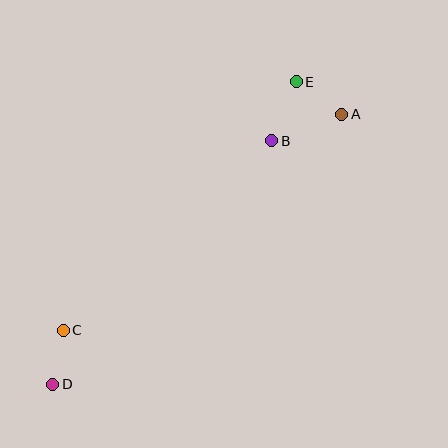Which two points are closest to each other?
Points C and D are closest to each other.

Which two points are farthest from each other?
Points A and D are farthest from each other.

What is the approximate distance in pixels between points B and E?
The distance between B and E is approximately 64 pixels.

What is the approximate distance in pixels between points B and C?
The distance between B and C is approximately 282 pixels.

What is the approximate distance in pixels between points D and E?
The distance between D and E is approximately 388 pixels.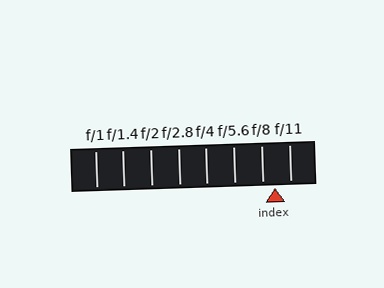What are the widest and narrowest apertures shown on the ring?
The widest aperture shown is f/1 and the narrowest is f/11.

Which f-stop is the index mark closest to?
The index mark is closest to f/8.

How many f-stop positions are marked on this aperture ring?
There are 8 f-stop positions marked.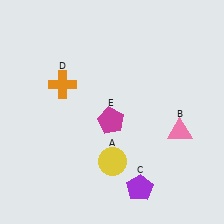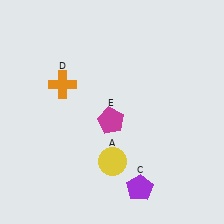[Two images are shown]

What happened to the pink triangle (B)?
The pink triangle (B) was removed in Image 2. It was in the bottom-right area of Image 1.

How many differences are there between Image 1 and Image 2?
There is 1 difference between the two images.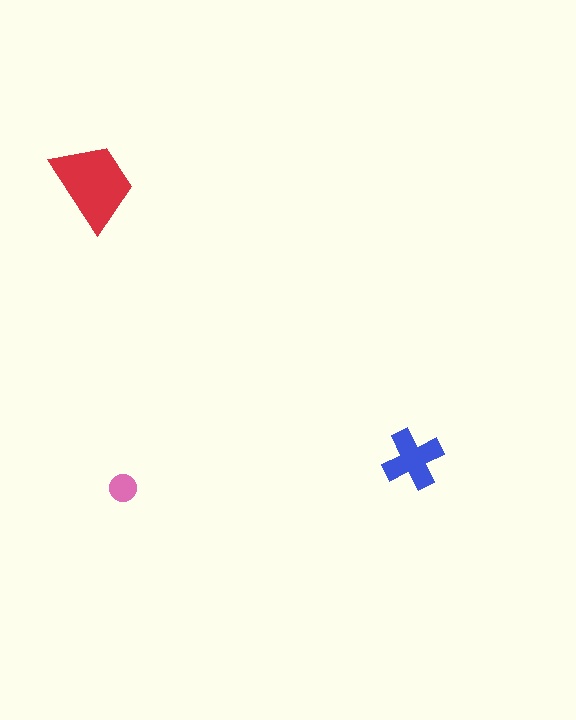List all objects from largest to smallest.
The red trapezoid, the blue cross, the pink circle.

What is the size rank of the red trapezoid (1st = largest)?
1st.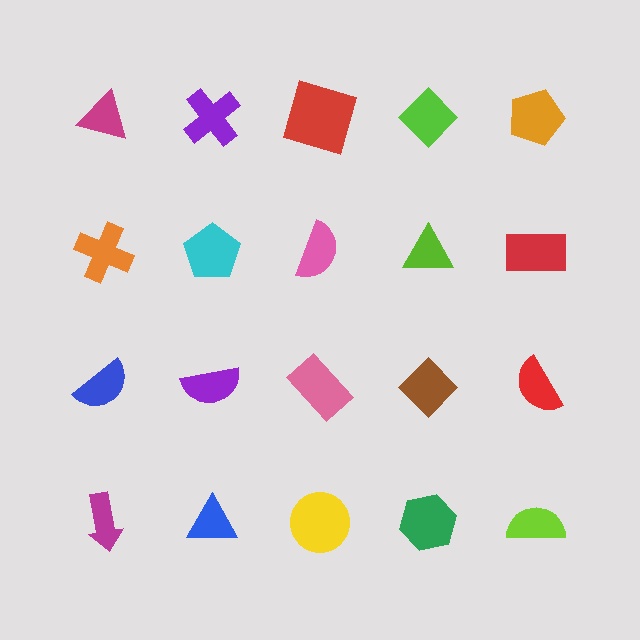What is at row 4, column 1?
A magenta arrow.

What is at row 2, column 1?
An orange cross.